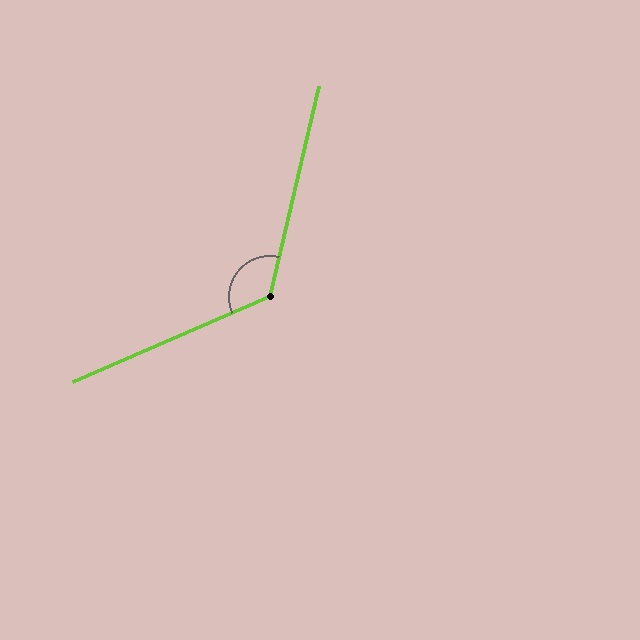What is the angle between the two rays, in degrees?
Approximately 127 degrees.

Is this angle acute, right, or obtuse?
It is obtuse.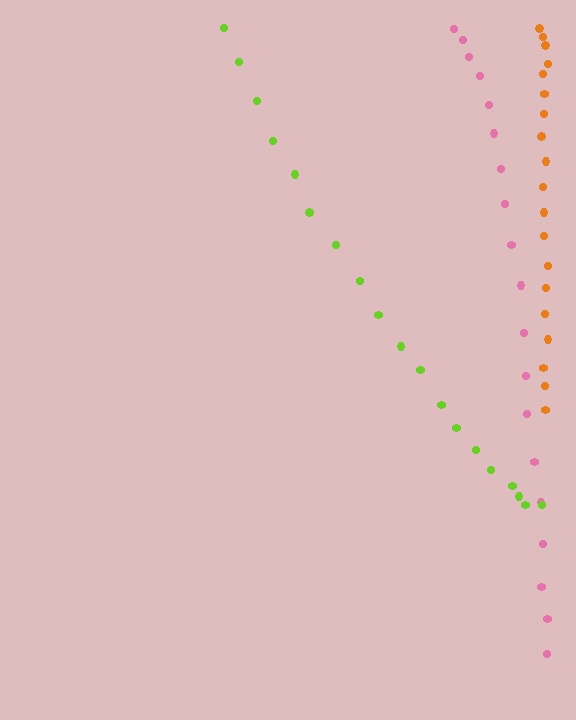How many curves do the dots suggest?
There are 3 distinct paths.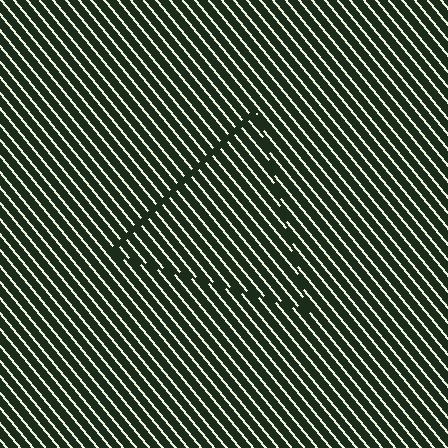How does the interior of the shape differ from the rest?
The interior of the shape contains the same grating, shifted by half a period — the contour is defined by the phase discontinuity where line-ends from the inner and outer gratings abut.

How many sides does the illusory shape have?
3 sides — the line-ends trace a triangle.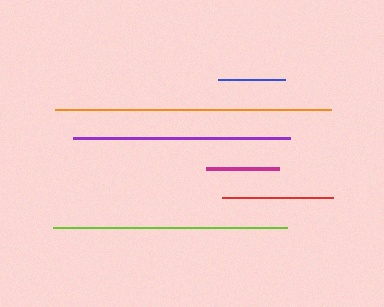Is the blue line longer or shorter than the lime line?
The lime line is longer than the blue line.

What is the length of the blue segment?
The blue segment is approximately 67 pixels long.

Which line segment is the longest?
The orange line is the longest at approximately 275 pixels.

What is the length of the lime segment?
The lime segment is approximately 234 pixels long.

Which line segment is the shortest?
The blue line is the shortest at approximately 67 pixels.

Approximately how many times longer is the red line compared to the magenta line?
The red line is approximately 1.5 times the length of the magenta line.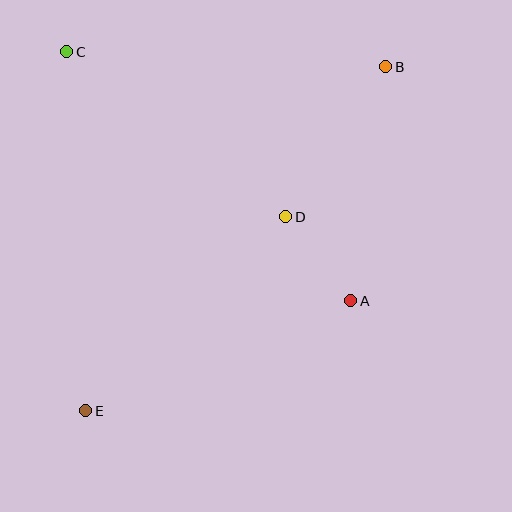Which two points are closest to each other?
Points A and D are closest to each other.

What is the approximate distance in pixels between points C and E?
The distance between C and E is approximately 360 pixels.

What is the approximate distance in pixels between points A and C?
The distance between A and C is approximately 378 pixels.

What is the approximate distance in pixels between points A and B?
The distance between A and B is approximately 237 pixels.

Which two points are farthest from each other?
Points B and E are farthest from each other.